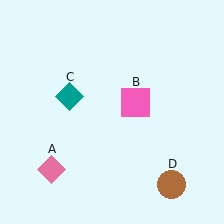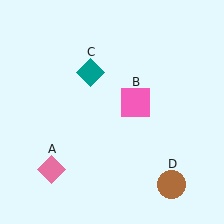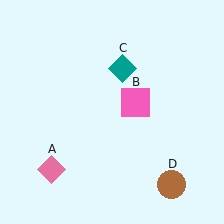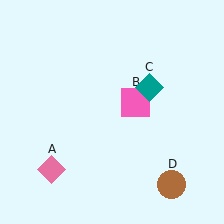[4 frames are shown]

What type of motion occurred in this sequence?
The teal diamond (object C) rotated clockwise around the center of the scene.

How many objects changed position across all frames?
1 object changed position: teal diamond (object C).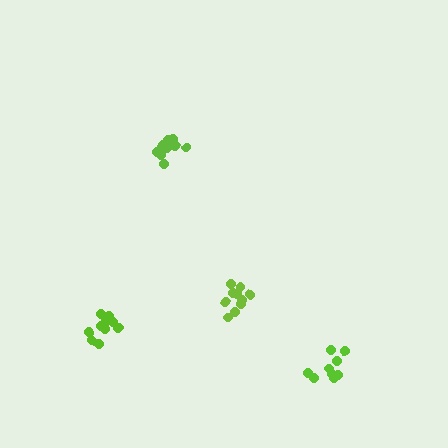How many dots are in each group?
Group 1: 10 dots, Group 2: 14 dots, Group 3: 10 dots, Group 4: 9 dots (43 total).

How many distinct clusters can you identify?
There are 4 distinct clusters.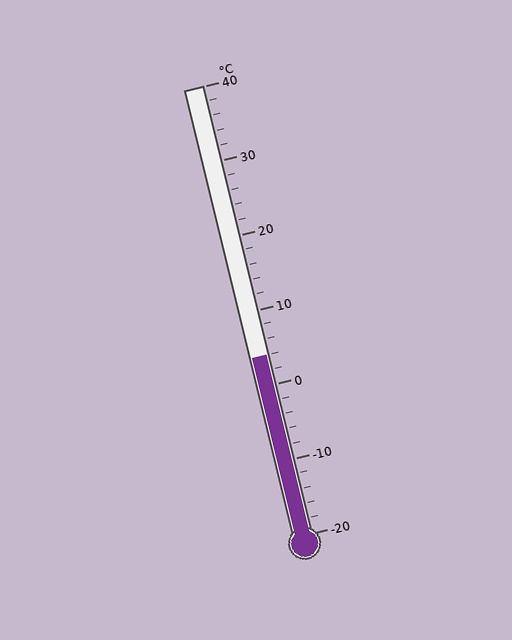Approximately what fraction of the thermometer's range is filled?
The thermometer is filled to approximately 40% of its range.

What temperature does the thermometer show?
The thermometer shows approximately 4°C.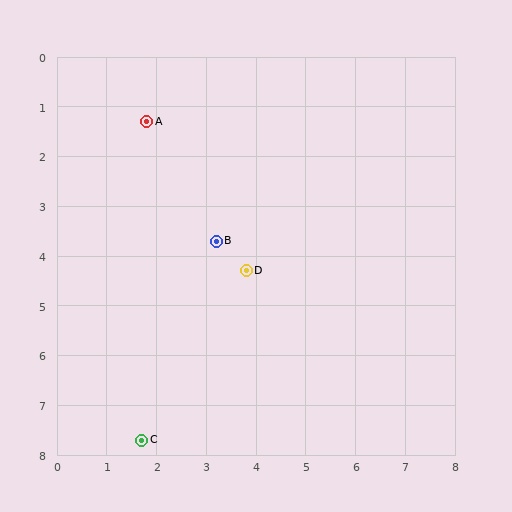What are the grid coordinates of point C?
Point C is at approximately (1.7, 7.7).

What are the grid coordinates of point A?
Point A is at approximately (1.8, 1.3).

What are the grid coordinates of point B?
Point B is at approximately (3.2, 3.7).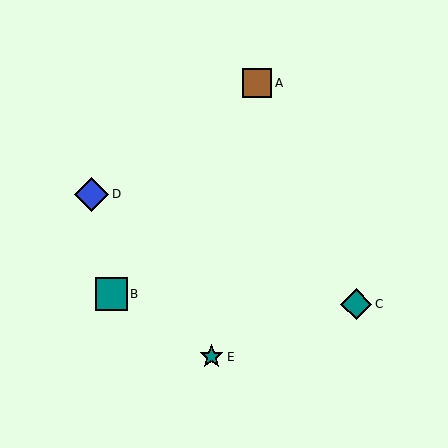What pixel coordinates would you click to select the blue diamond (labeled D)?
Click at (92, 194) to select the blue diamond D.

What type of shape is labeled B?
Shape B is a teal square.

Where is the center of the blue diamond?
The center of the blue diamond is at (92, 194).